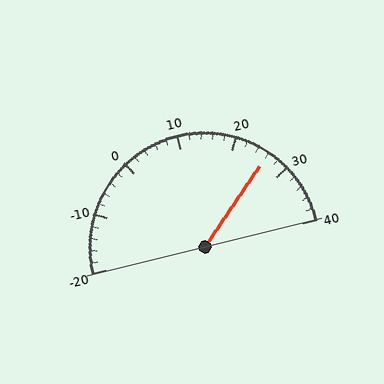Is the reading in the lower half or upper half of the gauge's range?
The reading is in the upper half of the range (-20 to 40).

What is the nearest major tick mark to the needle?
The nearest major tick mark is 30.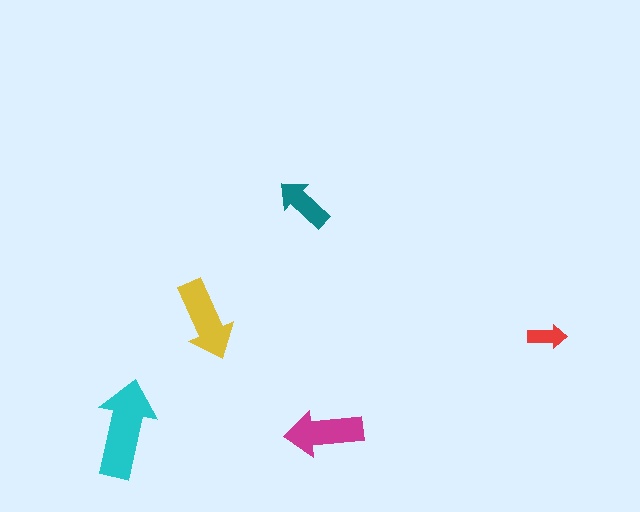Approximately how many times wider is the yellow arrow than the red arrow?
About 2 times wider.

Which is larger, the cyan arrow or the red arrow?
The cyan one.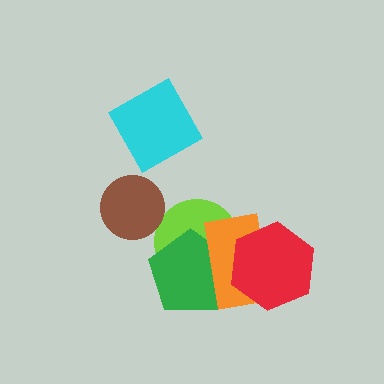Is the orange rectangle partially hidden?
Yes, it is partially covered by another shape.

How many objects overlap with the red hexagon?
1 object overlaps with the red hexagon.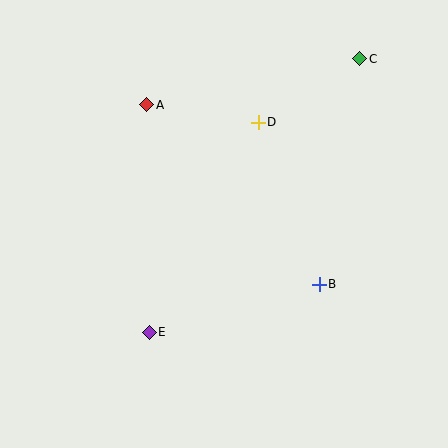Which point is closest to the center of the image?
Point D at (258, 122) is closest to the center.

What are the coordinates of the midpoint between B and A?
The midpoint between B and A is at (233, 195).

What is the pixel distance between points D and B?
The distance between D and B is 173 pixels.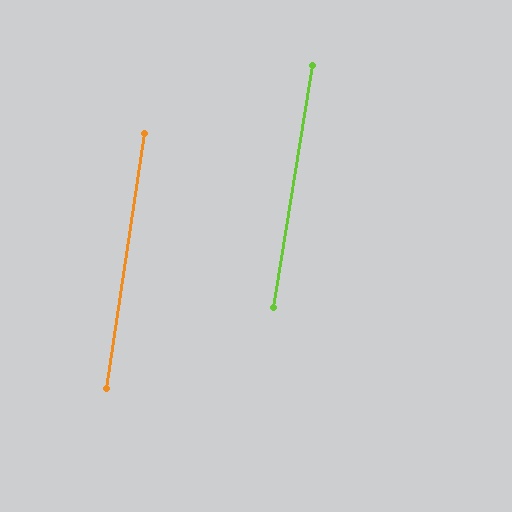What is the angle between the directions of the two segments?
Approximately 1 degree.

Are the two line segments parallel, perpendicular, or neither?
Parallel — their directions differ by only 0.6°.